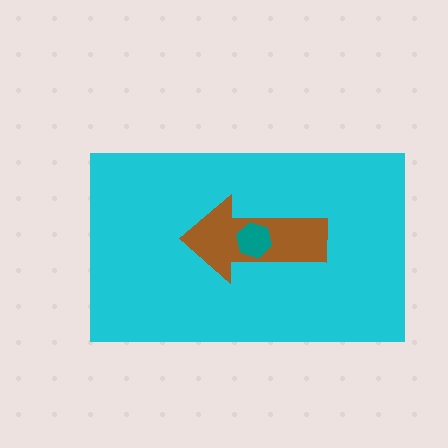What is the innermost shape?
The teal hexagon.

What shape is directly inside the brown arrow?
The teal hexagon.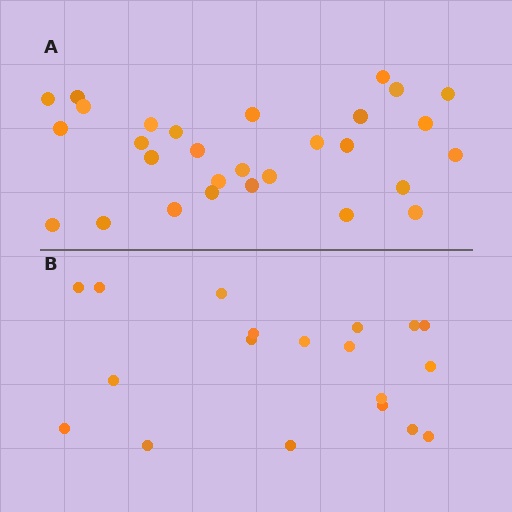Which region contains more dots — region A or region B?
Region A (the top region) has more dots.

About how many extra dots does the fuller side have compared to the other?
Region A has roughly 10 or so more dots than region B.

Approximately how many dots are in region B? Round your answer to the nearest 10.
About 20 dots. (The exact count is 19, which rounds to 20.)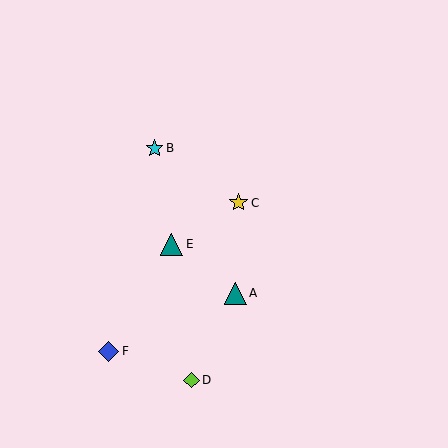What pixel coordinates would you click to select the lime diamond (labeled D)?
Click at (191, 380) to select the lime diamond D.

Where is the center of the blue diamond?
The center of the blue diamond is at (109, 351).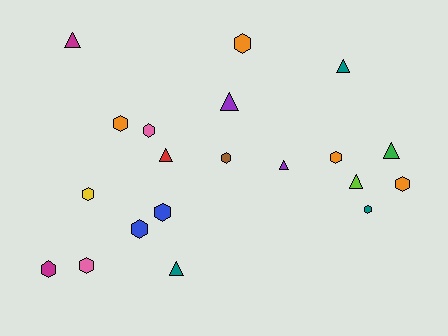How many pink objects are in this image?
There are 2 pink objects.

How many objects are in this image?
There are 20 objects.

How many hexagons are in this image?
There are 12 hexagons.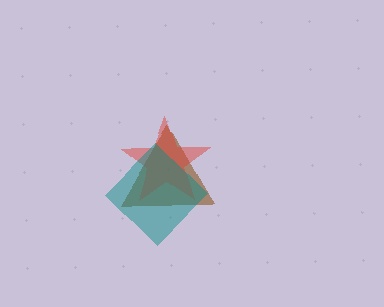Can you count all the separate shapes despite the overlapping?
Yes, there are 3 separate shapes.